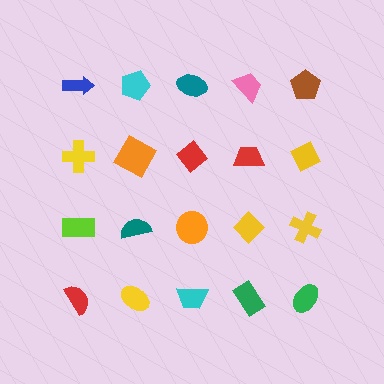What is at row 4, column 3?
A cyan trapezoid.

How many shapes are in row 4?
5 shapes.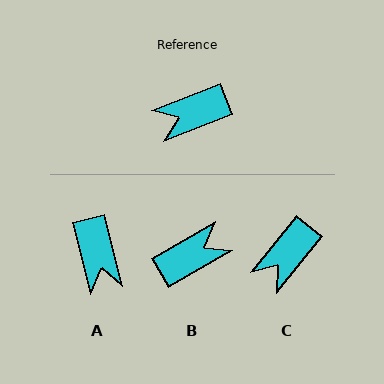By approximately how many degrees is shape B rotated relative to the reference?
Approximately 172 degrees clockwise.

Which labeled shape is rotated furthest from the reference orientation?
B, about 172 degrees away.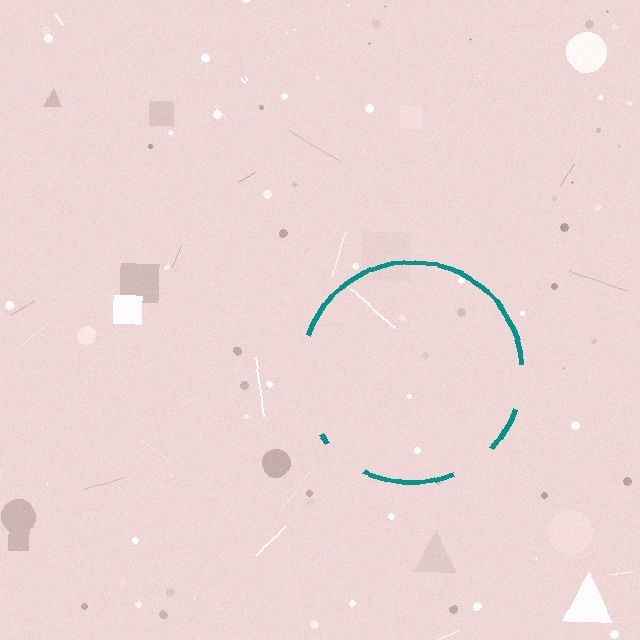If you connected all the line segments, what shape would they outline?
They would outline a circle.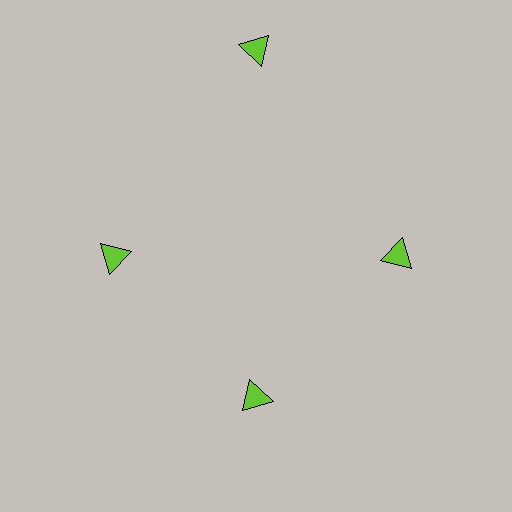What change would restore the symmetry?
The symmetry would be restored by moving it inward, back onto the ring so that all 4 triangles sit at equal angles and equal distance from the center.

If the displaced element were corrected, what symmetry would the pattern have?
It would have 4-fold rotational symmetry — the pattern would map onto itself every 90 degrees.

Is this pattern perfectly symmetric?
No. The 4 lime triangles are arranged in a ring, but one element near the 12 o'clock position is pushed outward from the center, breaking the 4-fold rotational symmetry.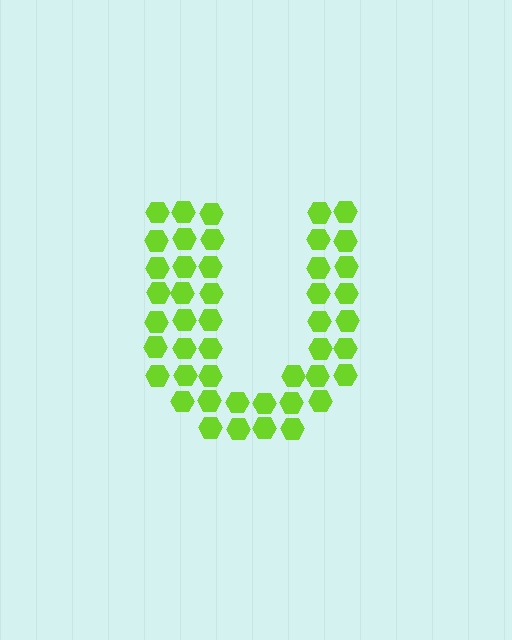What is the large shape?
The large shape is the letter U.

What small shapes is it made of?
It is made of small hexagons.